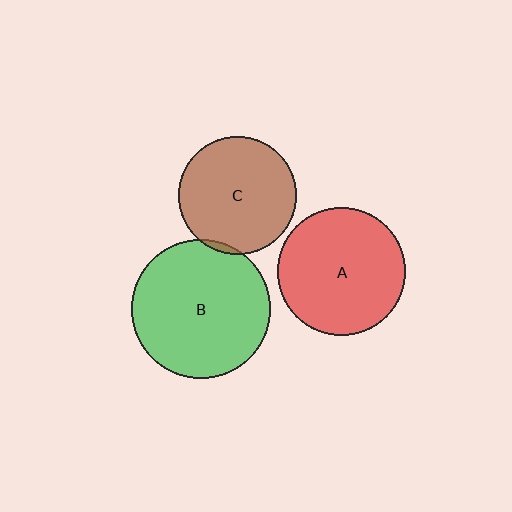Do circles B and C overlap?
Yes.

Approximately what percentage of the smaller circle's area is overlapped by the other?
Approximately 5%.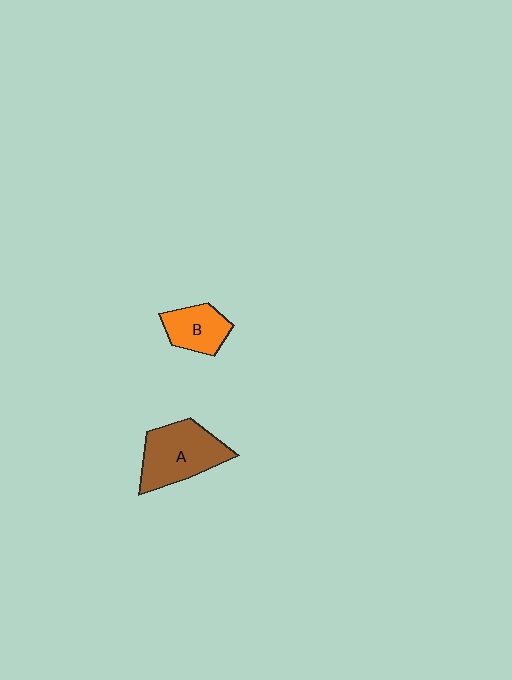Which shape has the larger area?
Shape A (brown).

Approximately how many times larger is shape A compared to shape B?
Approximately 1.7 times.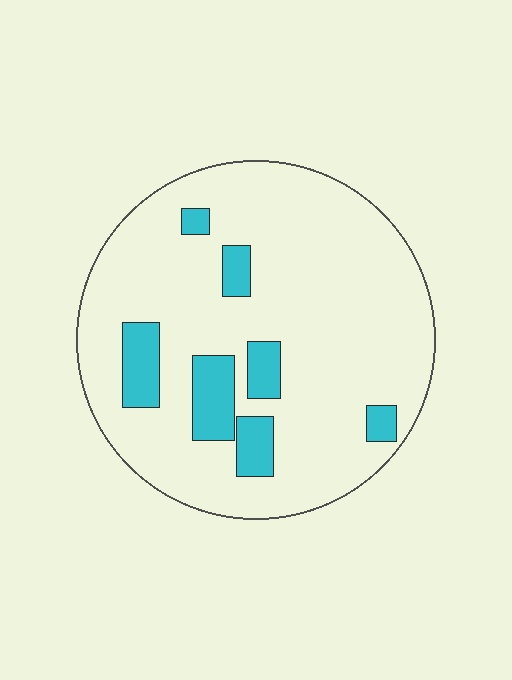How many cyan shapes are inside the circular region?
7.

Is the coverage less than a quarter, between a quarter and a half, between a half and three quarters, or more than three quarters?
Less than a quarter.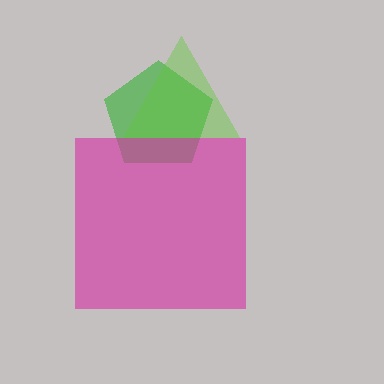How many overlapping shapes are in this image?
There are 3 overlapping shapes in the image.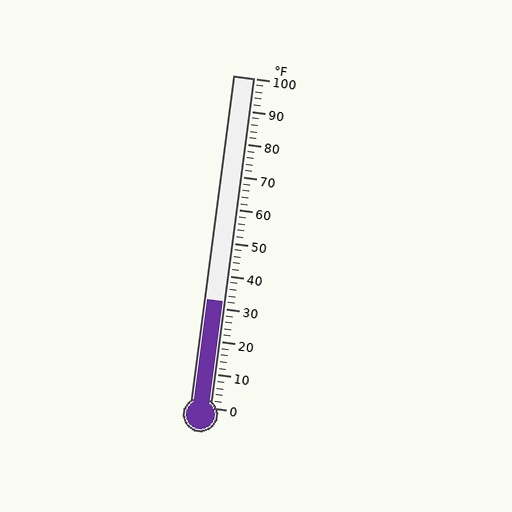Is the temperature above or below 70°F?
The temperature is below 70°F.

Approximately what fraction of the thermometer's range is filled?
The thermometer is filled to approximately 30% of its range.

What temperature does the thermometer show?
The thermometer shows approximately 32°F.